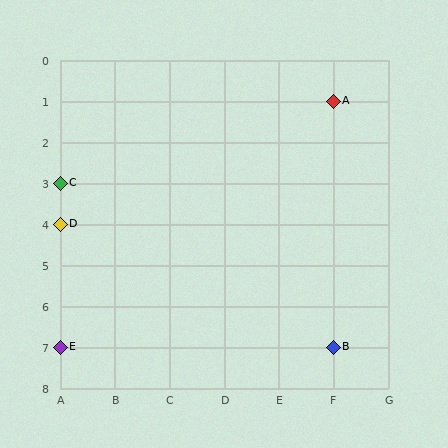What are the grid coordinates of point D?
Point D is at grid coordinates (A, 4).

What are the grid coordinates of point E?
Point E is at grid coordinates (A, 7).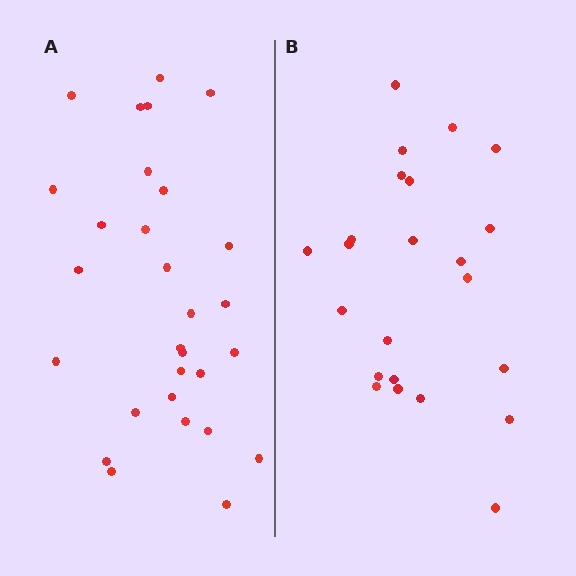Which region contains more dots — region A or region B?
Region A (the left region) has more dots.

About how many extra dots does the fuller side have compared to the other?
Region A has about 6 more dots than region B.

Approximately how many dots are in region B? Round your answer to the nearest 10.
About 20 dots. (The exact count is 23, which rounds to 20.)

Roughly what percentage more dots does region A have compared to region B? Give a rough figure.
About 25% more.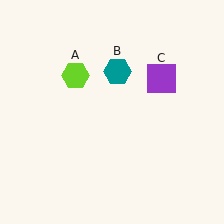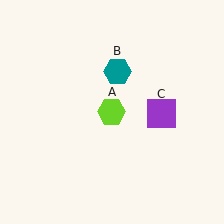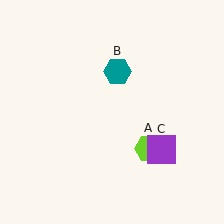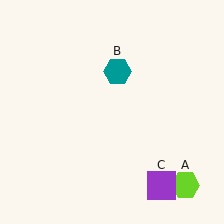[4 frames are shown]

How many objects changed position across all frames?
2 objects changed position: lime hexagon (object A), purple square (object C).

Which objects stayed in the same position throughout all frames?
Teal hexagon (object B) remained stationary.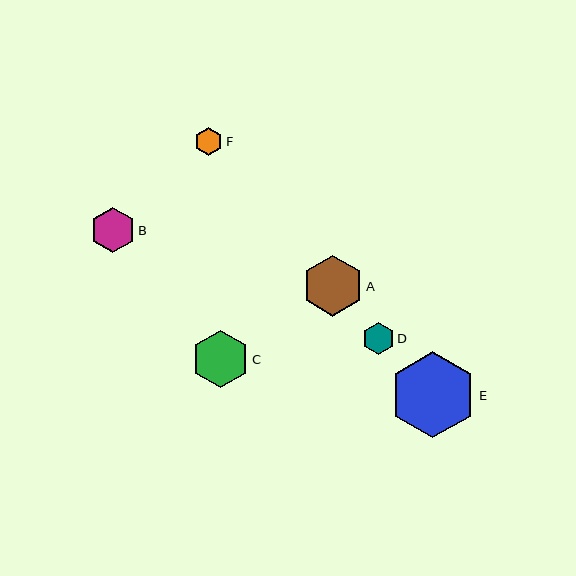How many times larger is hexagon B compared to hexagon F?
Hexagon B is approximately 1.6 times the size of hexagon F.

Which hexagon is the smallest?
Hexagon F is the smallest with a size of approximately 28 pixels.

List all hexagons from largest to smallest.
From largest to smallest: E, A, C, B, D, F.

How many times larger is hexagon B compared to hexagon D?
Hexagon B is approximately 1.4 times the size of hexagon D.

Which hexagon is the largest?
Hexagon E is the largest with a size of approximately 86 pixels.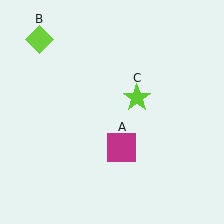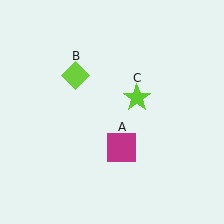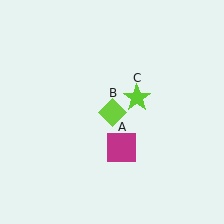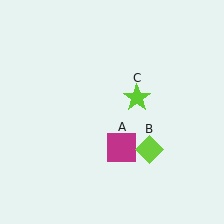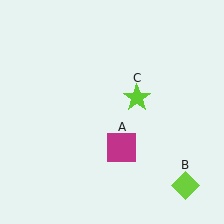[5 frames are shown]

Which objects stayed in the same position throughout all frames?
Magenta square (object A) and lime star (object C) remained stationary.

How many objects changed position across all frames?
1 object changed position: lime diamond (object B).